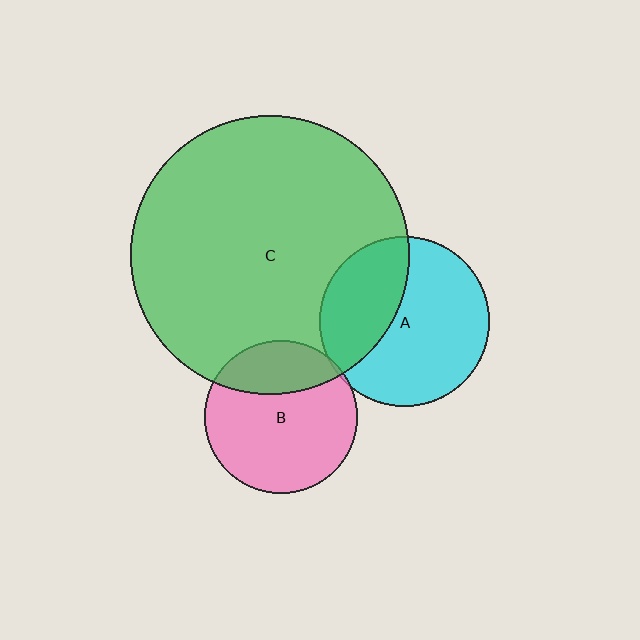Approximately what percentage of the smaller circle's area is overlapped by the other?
Approximately 5%.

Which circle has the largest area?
Circle C (green).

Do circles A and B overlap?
Yes.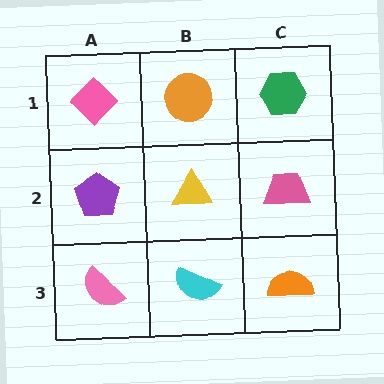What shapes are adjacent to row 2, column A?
A pink diamond (row 1, column A), a pink semicircle (row 3, column A), a yellow triangle (row 2, column B).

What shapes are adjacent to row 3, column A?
A purple pentagon (row 2, column A), a cyan semicircle (row 3, column B).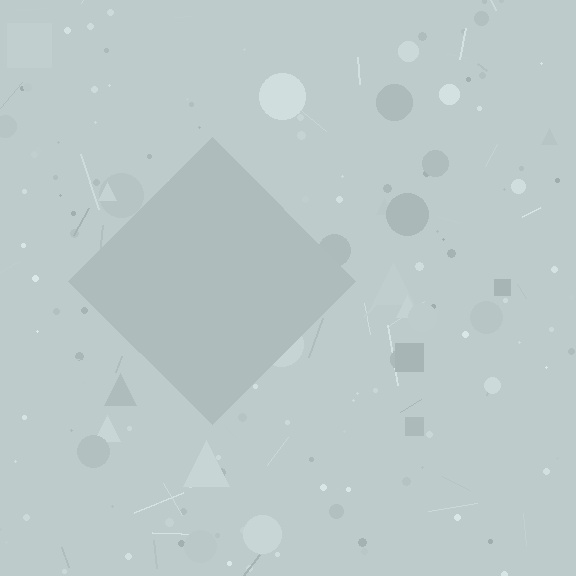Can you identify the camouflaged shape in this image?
The camouflaged shape is a diamond.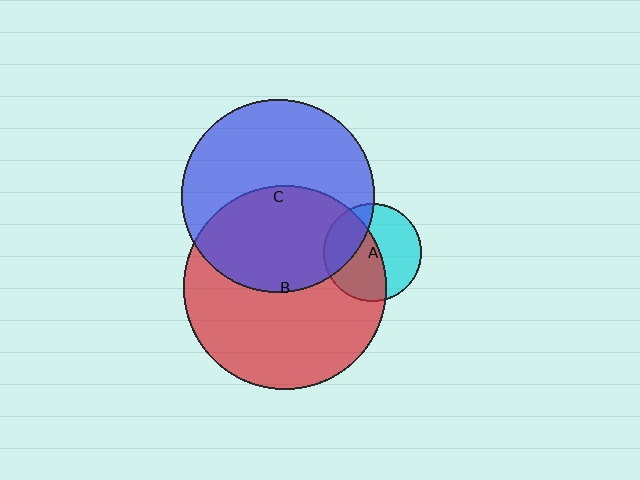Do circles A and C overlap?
Yes.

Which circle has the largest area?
Circle B (red).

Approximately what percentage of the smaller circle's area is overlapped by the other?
Approximately 30%.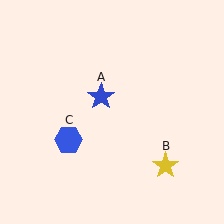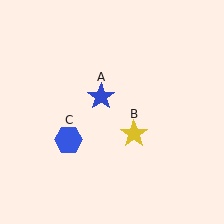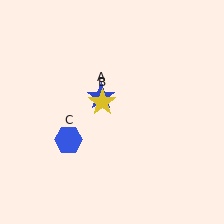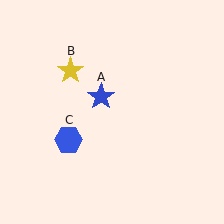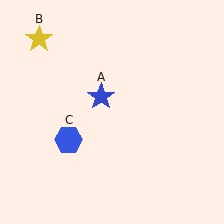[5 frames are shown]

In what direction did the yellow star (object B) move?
The yellow star (object B) moved up and to the left.